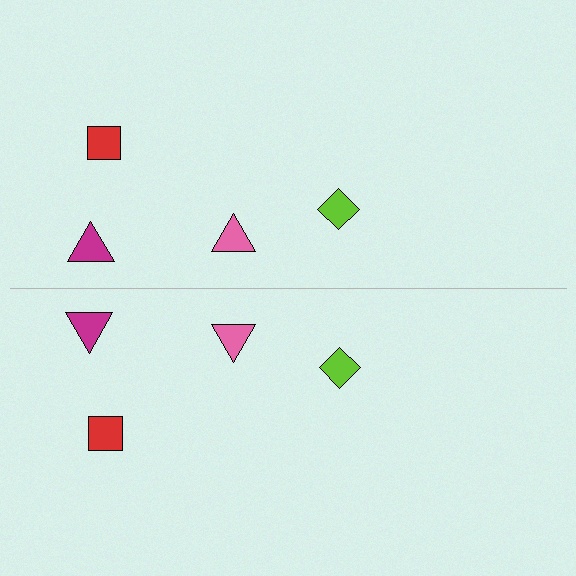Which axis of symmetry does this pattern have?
The pattern has a horizontal axis of symmetry running through the center of the image.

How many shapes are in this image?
There are 8 shapes in this image.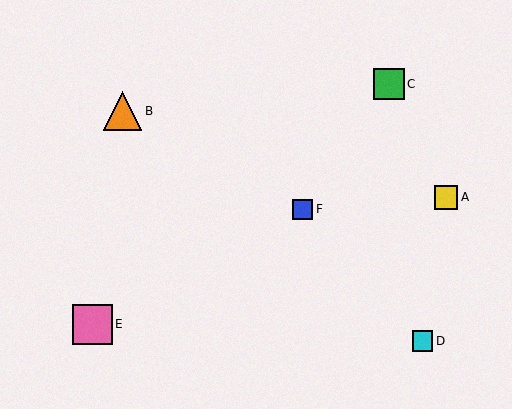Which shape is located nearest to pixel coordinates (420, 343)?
The cyan square (labeled D) at (423, 341) is nearest to that location.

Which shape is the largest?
The pink square (labeled E) is the largest.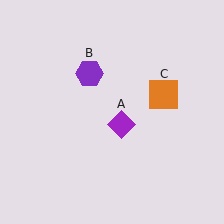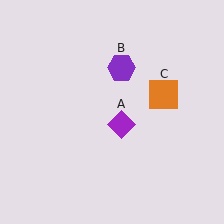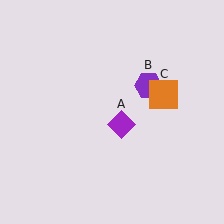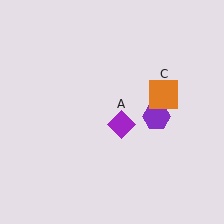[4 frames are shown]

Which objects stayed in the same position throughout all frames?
Purple diamond (object A) and orange square (object C) remained stationary.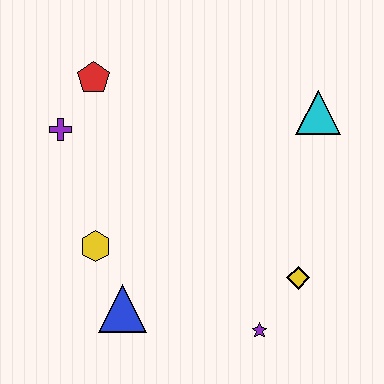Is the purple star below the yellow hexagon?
Yes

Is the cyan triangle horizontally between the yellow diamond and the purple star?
No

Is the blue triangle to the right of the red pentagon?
Yes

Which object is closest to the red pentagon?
The purple cross is closest to the red pentagon.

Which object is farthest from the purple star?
The red pentagon is farthest from the purple star.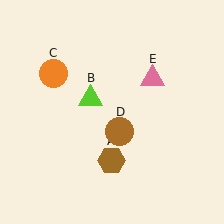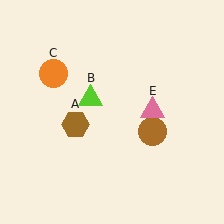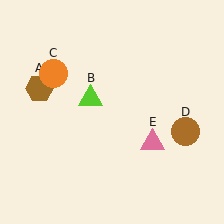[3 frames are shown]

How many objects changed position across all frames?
3 objects changed position: brown hexagon (object A), brown circle (object D), pink triangle (object E).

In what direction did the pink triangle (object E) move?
The pink triangle (object E) moved down.